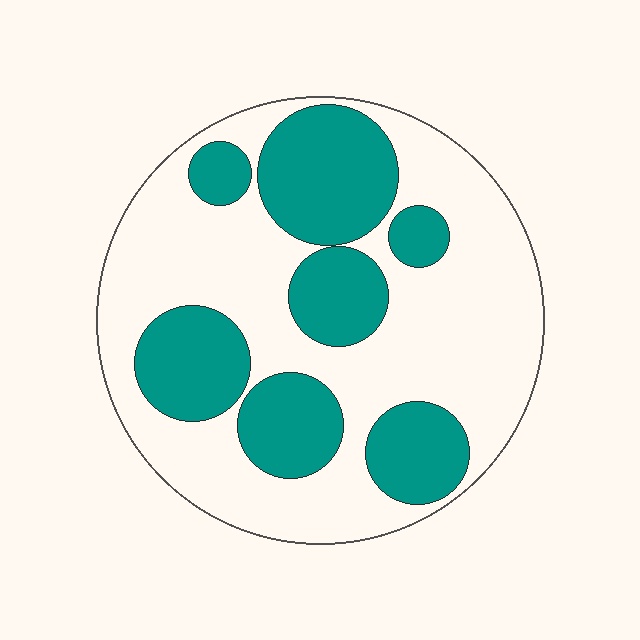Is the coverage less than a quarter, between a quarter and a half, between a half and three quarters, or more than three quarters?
Between a quarter and a half.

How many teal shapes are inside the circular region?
7.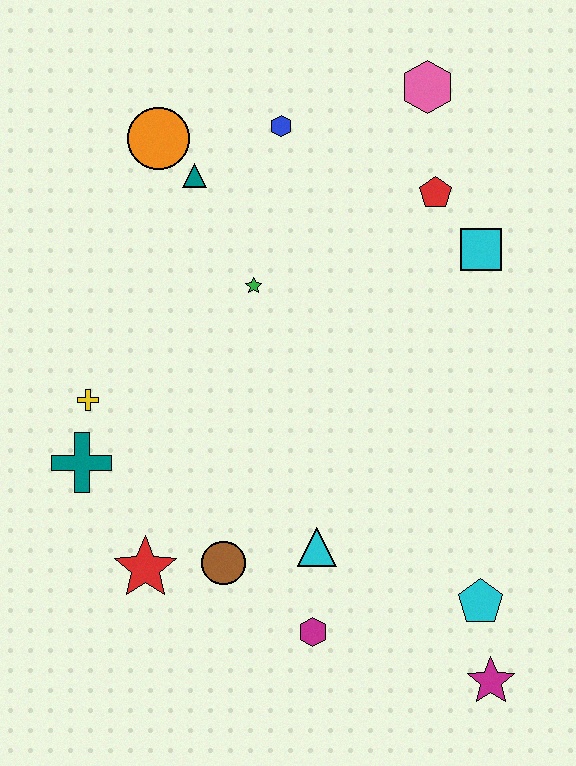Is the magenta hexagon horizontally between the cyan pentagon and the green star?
Yes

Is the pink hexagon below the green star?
No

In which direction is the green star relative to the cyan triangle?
The green star is above the cyan triangle.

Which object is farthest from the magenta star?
The orange circle is farthest from the magenta star.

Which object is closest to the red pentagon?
The cyan square is closest to the red pentagon.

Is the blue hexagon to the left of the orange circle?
No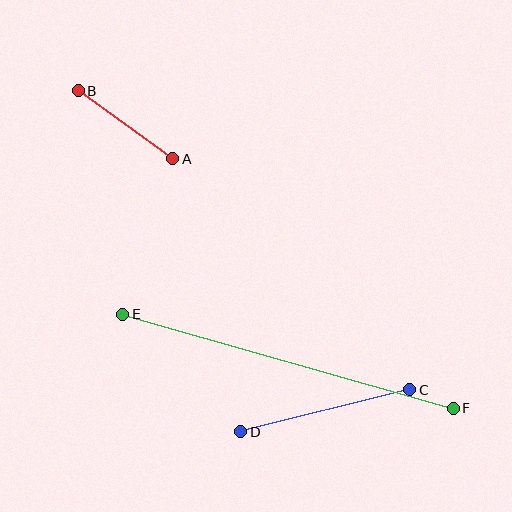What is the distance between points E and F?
The distance is approximately 344 pixels.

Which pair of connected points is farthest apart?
Points E and F are farthest apart.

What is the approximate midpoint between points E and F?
The midpoint is at approximately (288, 361) pixels.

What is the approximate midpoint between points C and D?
The midpoint is at approximately (325, 411) pixels.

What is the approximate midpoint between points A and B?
The midpoint is at approximately (126, 125) pixels.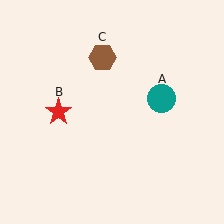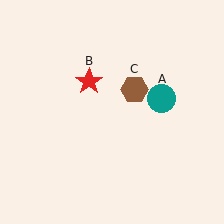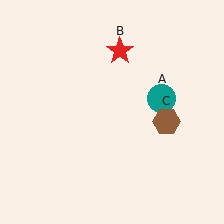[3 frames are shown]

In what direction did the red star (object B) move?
The red star (object B) moved up and to the right.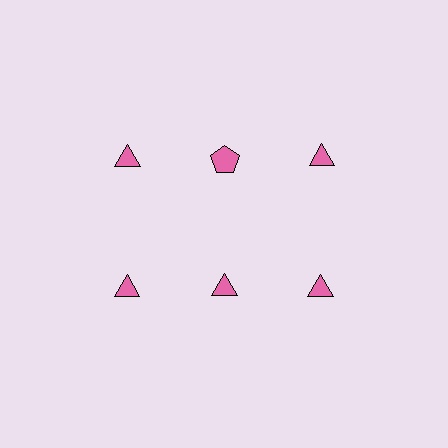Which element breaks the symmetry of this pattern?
The pink pentagon in the top row, second from left column breaks the symmetry. All other shapes are pink triangles.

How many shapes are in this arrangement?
There are 6 shapes arranged in a grid pattern.